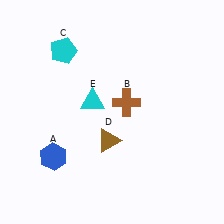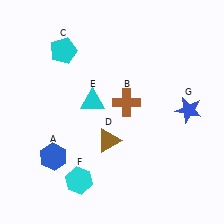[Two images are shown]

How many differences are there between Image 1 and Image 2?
There are 2 differences between the two images.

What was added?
A cyan hexagon (F), a blue star (G) were added in Image 2.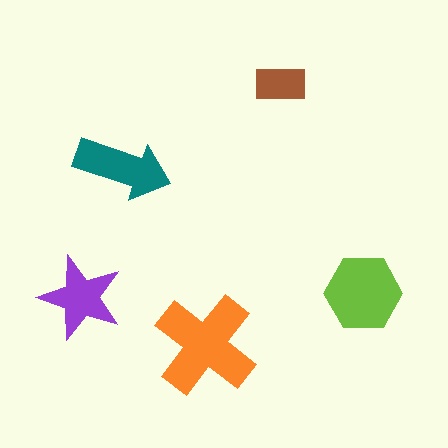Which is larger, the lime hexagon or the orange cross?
The orange cross.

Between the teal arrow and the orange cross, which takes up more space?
The orange cross.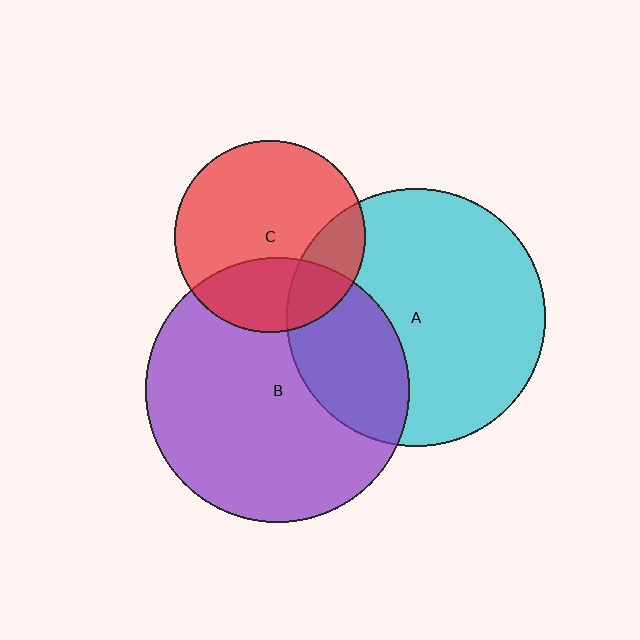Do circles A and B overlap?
Yes.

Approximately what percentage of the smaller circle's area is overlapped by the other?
Approximately 30%.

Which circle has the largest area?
Circle B (purple).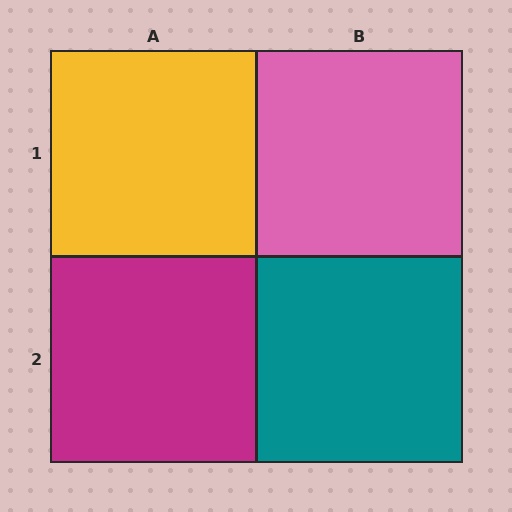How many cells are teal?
1 cell is teal.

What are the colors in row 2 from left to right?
Magenta, teal.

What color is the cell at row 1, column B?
Pink.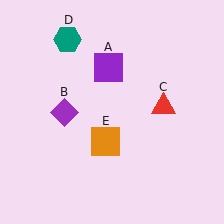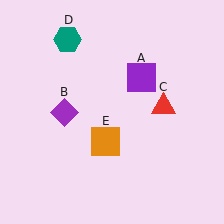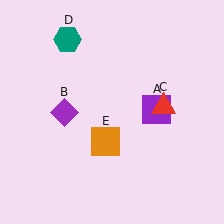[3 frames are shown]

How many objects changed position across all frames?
1 object changed position: purple square (object A).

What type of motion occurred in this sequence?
The purple square (object A) rotated clockwise around the center of the scene.